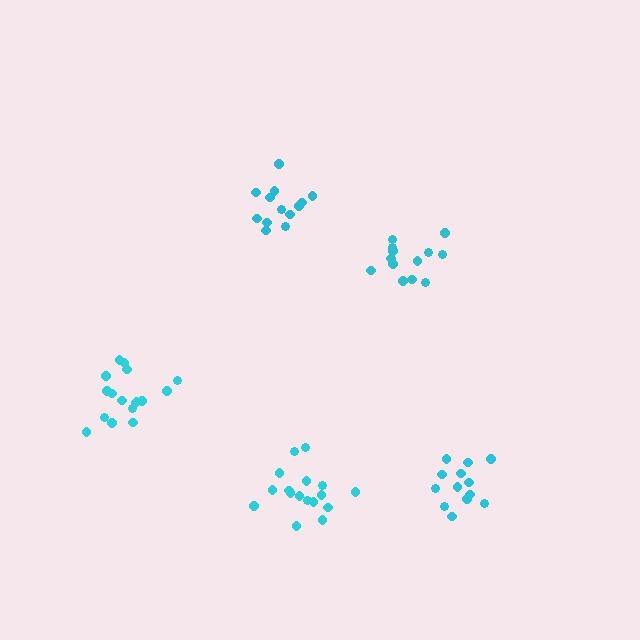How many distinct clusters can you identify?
There are 5 distinct clusters.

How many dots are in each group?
Group 1: 17 dots, Group 2: 13 dots, Group 3: 13 dots, Group 4: 13 dots, Group 5: 17 dots (73 total).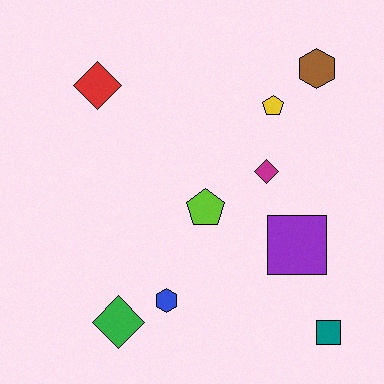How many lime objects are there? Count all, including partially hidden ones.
There is 1 lime object.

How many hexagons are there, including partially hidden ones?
There are 2 hexagons.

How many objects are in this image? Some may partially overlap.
There are 9 objects.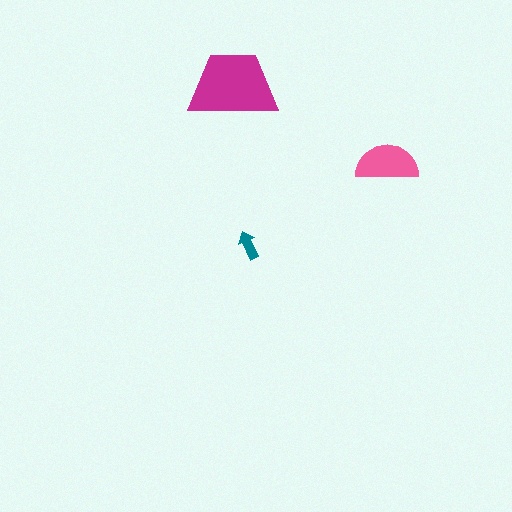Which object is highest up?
The magenta trapezoid is topmost.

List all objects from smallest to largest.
The teal arrow, the pink semicircle, the magenta trapezoid.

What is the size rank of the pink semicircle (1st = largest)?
2nd.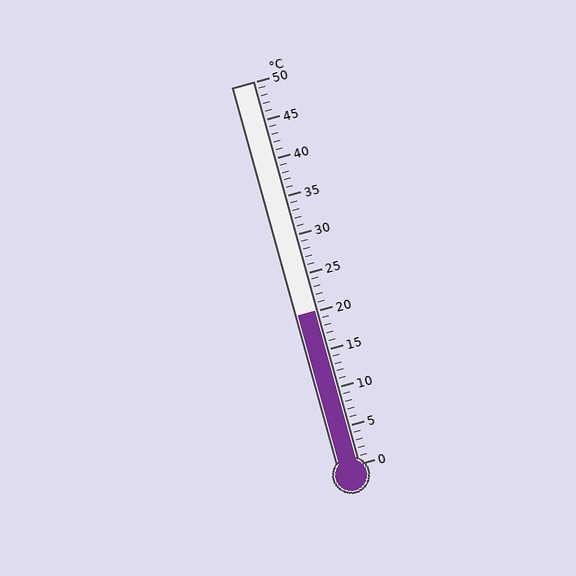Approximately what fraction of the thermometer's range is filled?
The thermometer is filled to approximately 40% of its range.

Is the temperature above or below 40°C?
The temperature is below 40°C.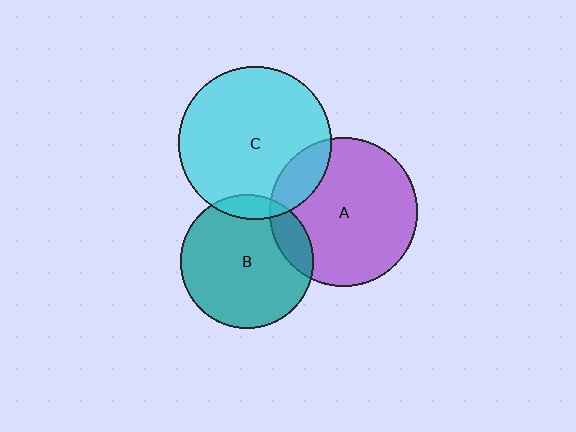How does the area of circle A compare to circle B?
Approximately 1.2 times.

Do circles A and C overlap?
Yes.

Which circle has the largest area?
Circle C (cyan).